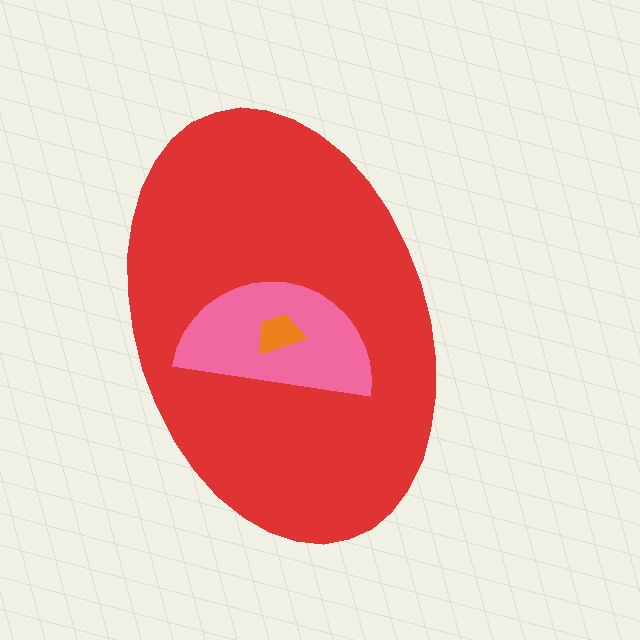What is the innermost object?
The orange trapezoid.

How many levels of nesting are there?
3.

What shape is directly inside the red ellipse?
The pink semicircle.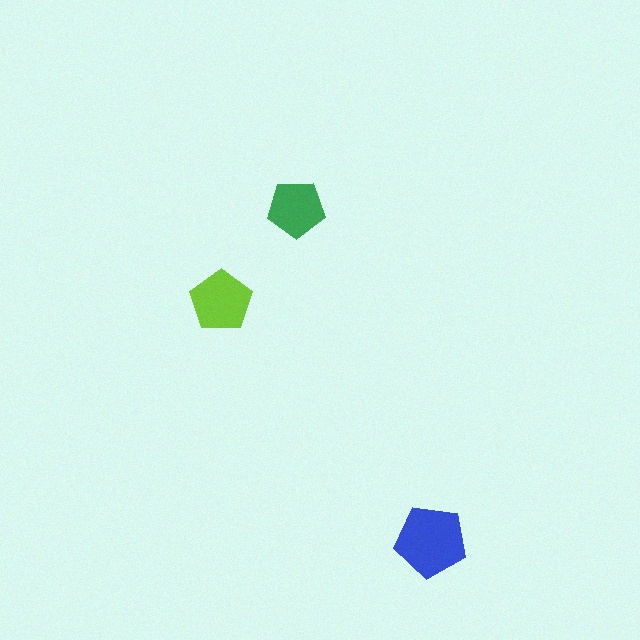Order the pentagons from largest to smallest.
the blue one, the lime one, the green one.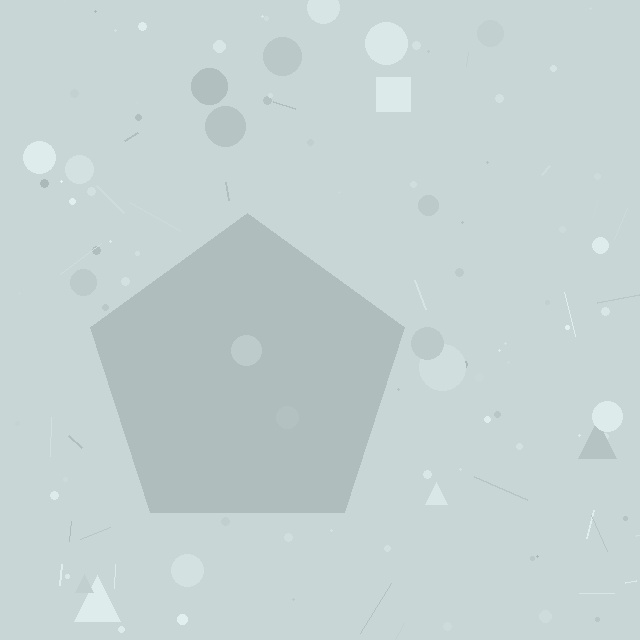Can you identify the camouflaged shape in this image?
The camouflaged shape is a pentagon.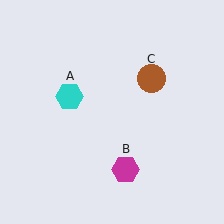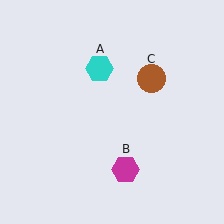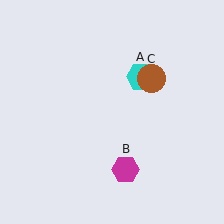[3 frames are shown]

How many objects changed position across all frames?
1 object changed position: cyan hexagon (object A).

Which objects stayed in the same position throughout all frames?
Magenta hexagon (object B) and brown circle (object C) remained stationary.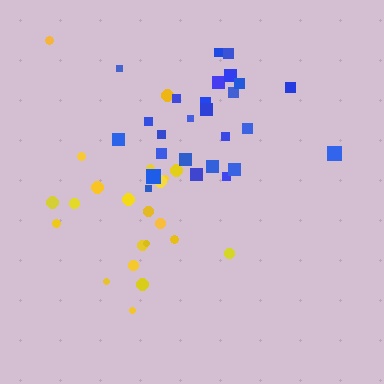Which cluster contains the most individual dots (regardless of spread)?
Blue (26).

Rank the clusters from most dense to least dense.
blue, yellow.